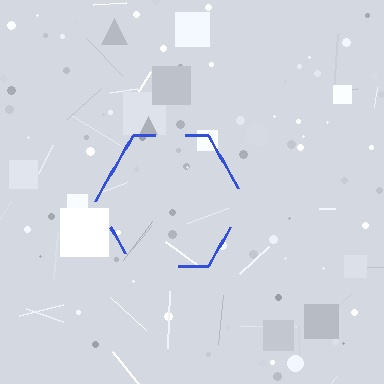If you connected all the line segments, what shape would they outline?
They would outline a hexagon.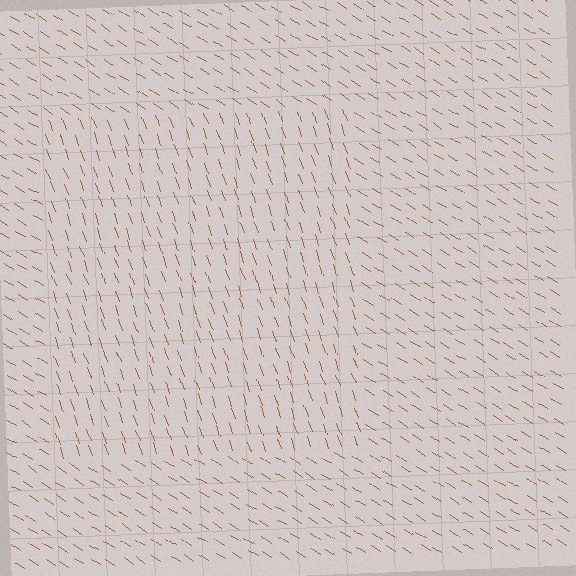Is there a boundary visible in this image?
Yes, there is a texture boundary formed by a change in line orientation.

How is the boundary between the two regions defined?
The boundary is defined purely by a change in line orientation (approximately 38 degrees difference). All lines are the same color and thickness.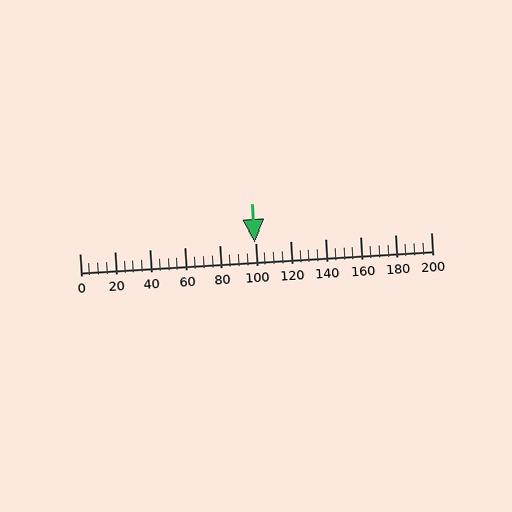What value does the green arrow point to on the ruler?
The green arrow points to approximately 100.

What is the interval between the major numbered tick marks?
The major tick marks are spaced 20 units apart.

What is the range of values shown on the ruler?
The ruler shows values from 0 to 200.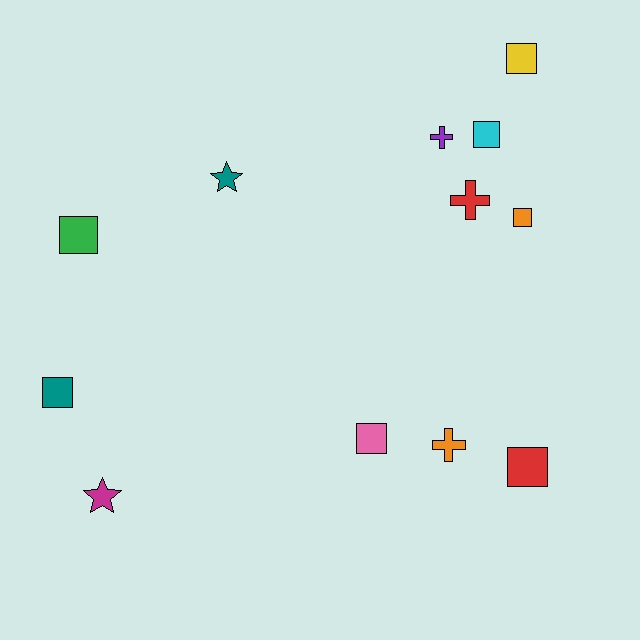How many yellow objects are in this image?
There is 1 yellow object.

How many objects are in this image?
There are 12 objects.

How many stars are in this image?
There are 2 stars.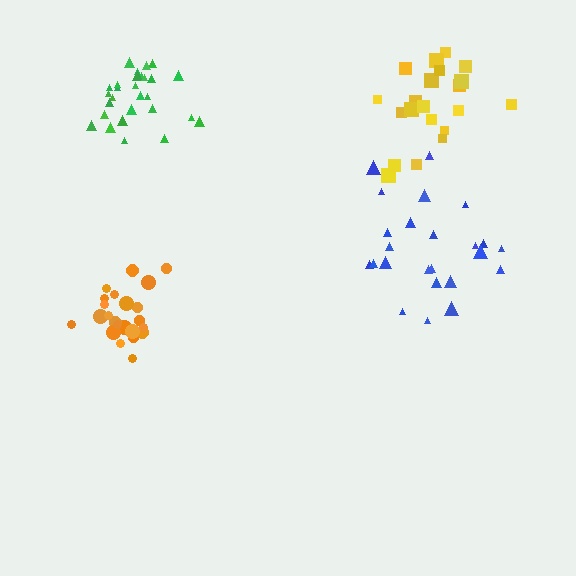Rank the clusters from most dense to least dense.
green, orange, yellow, blue.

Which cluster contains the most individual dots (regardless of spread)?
Green (29).